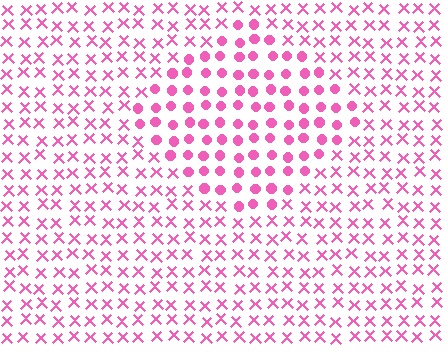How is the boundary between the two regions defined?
The boundary is defined by a change in element shape: circles inside vs. X marks outside. All elements share the same color and spacing.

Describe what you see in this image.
The image is filled with small pink elements arranged in a uniform grid. A diamond-shaped region contains circles, while the surrounding area contains X marks. The boundary is defined purely by the change in element shape.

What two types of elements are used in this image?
The image uses circles inside the diamond region and X marks outside it.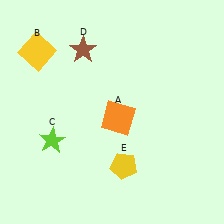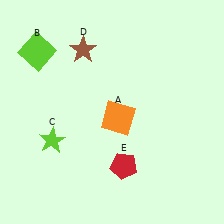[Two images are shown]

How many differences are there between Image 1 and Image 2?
There are 2 differences between the two images.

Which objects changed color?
B changed from yellow to lime. E changed from yellow to red.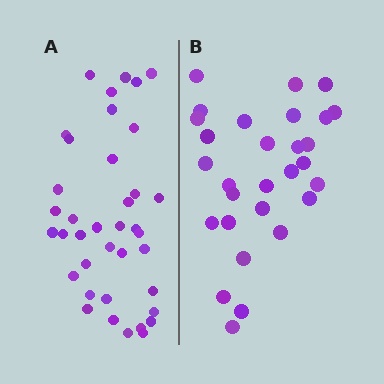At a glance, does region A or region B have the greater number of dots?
Region A (the left region) has more dots.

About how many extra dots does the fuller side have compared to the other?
Region A has roughly 8 or so more dots than region B.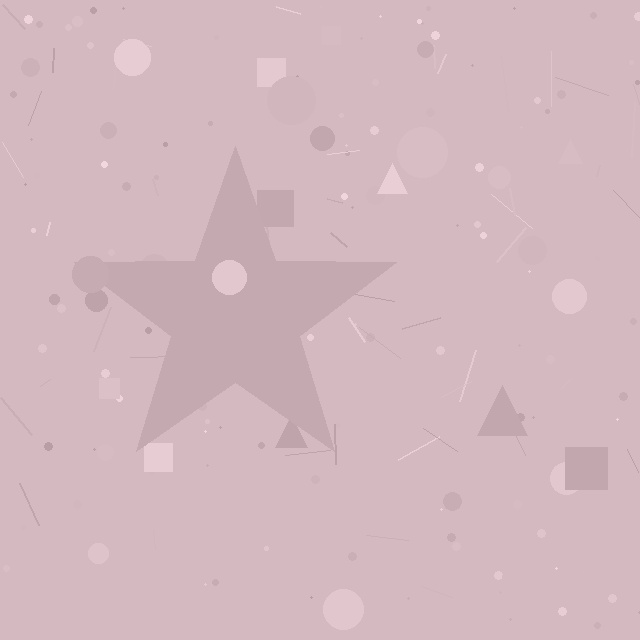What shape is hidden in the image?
A star is hidden in the image.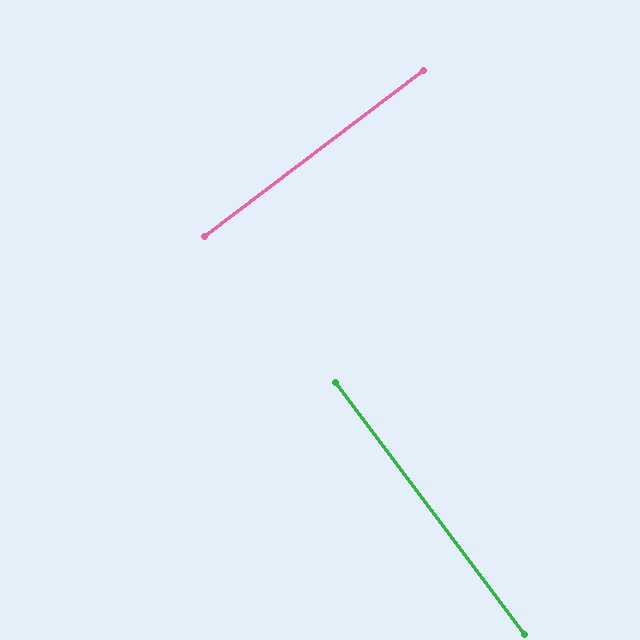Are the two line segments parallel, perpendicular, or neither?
Perpendicular — they meet at approximately 90°.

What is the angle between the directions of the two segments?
Approximately 90 degrees.